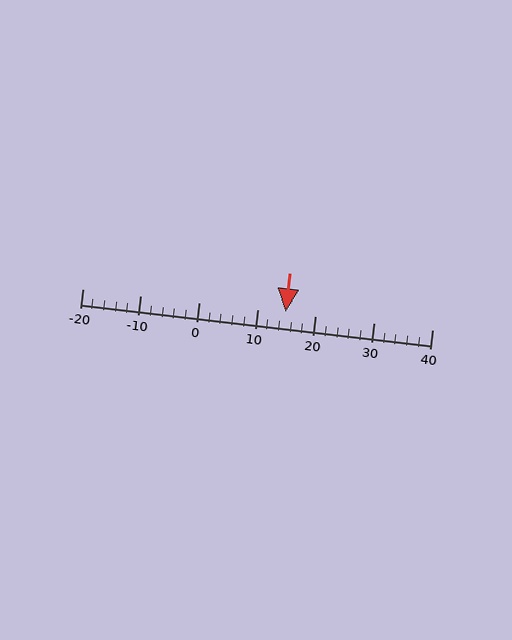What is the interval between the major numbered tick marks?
The major tick marks are spaced 10 units apart.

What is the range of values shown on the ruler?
The ruler shows values from -20 to 40.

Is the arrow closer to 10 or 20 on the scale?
The arrow is closer to 10.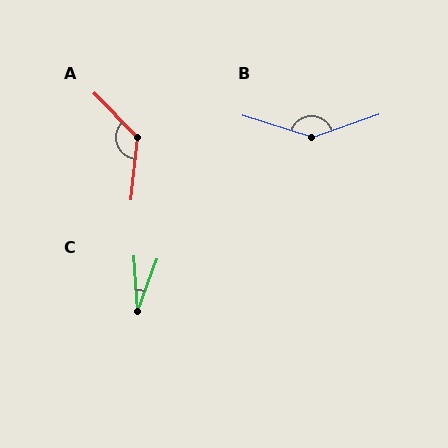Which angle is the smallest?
C, at approximately 24 degrees.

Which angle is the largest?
B, at approximately 143 degrees.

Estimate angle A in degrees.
Approximately 129 degrees.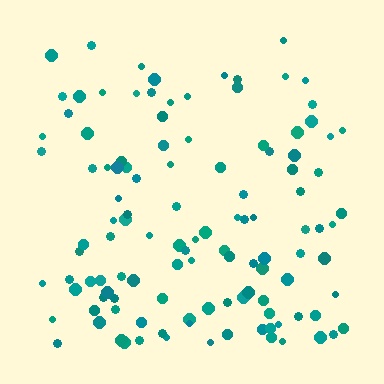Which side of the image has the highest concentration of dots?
The bottom.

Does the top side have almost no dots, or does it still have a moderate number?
Still a moderate number, just noticeably fewer than the bottom.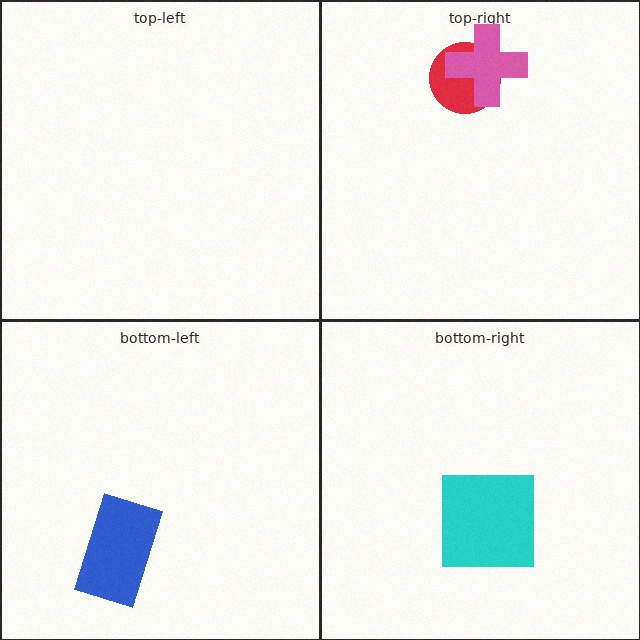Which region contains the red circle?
The top-right region.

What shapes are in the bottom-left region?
The blue rectangle.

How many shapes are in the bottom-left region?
1.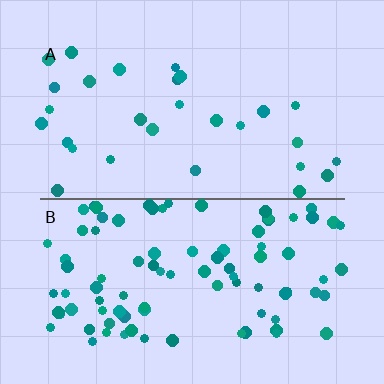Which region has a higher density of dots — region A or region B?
B (the bottom).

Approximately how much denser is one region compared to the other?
Approximately 3.1× — region B over region A.